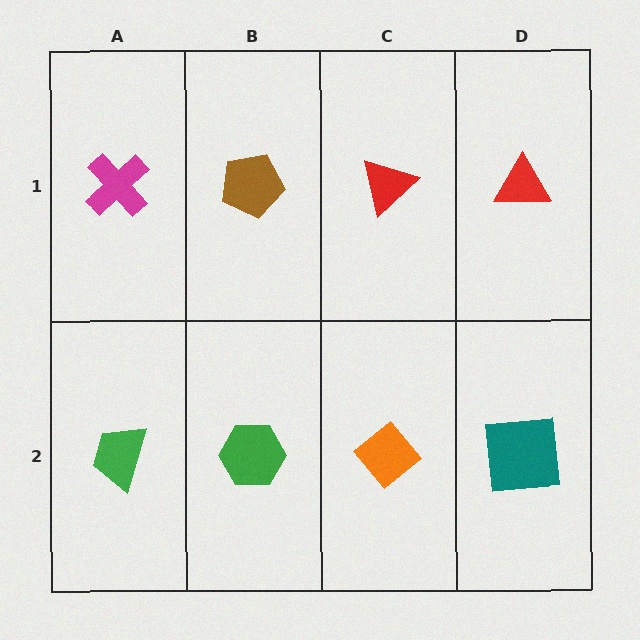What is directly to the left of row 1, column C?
A brown pentagon.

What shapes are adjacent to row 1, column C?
An orange diamond (row 2, column C), a brown pentagon (row 1, column B), a red triangle (row 1, column D).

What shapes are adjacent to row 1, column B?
A green hexagon (row 2, column B), a magenta cross (row 1, column A), a red triangle (row 1, column C).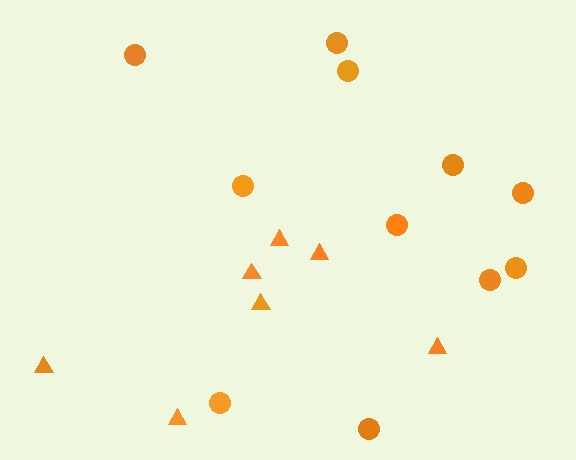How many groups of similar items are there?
There are 2 groups: one group of circles (11) and one group of triangles (7).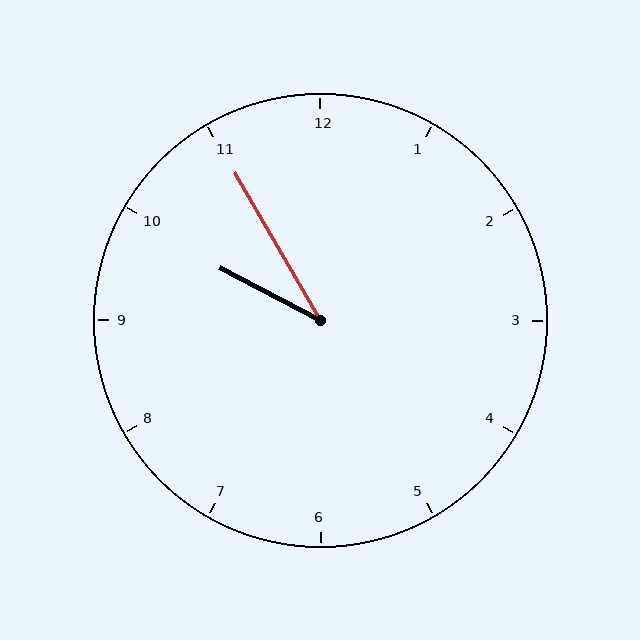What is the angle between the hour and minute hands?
Approximately 32 degrees.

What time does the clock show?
9:55.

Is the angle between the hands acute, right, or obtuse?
It is acute.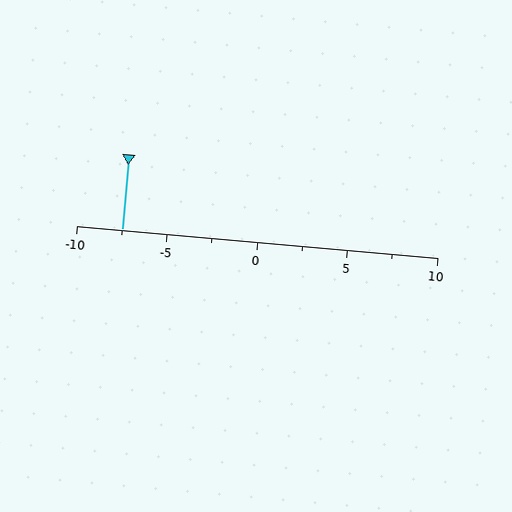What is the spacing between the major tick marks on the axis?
The major ticks are spaced 5 apart.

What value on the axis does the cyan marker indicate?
The marker indicates approximately -7.5.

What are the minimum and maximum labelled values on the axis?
The axis runs from -10 to 10.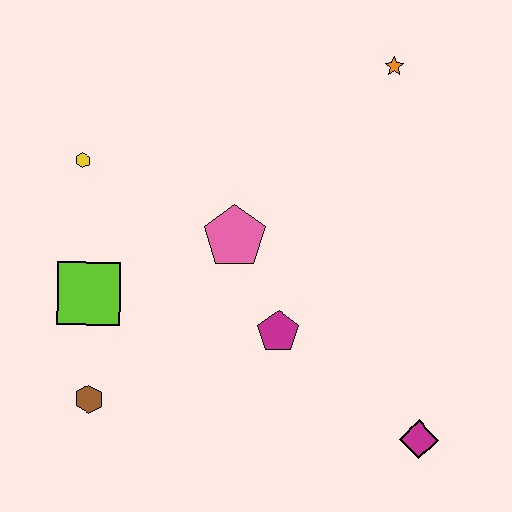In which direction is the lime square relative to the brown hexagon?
The lime square is above the brown hexagon.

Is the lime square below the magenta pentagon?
No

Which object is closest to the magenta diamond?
The magenta pentagon is closest to the magenta diamond.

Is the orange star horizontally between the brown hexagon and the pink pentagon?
No